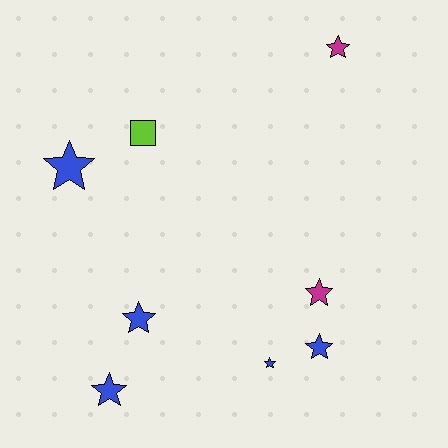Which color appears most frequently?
Blue, with 5 objects.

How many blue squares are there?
There are no blue squares.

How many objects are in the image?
There are 8 objects.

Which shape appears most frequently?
Star, with 7 objects.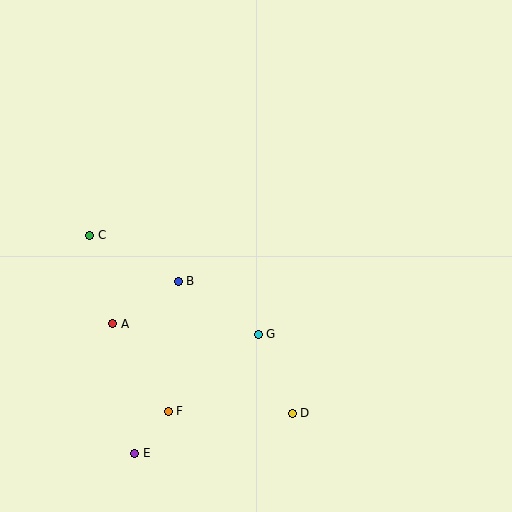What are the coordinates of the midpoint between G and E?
The midpoint between G and E is at (197, 394).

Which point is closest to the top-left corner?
Point C is closest to the top-left corner.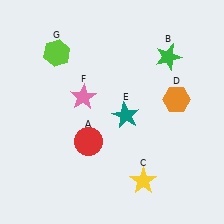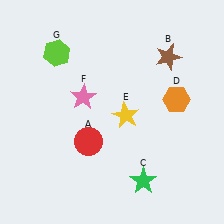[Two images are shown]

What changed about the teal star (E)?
In Image 1, E is teal. In Image 2, it changed to yellow.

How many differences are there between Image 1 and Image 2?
There are 3 differences between the two images.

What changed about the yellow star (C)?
In Image 1, C is yellow. In Image 2, it changed to green.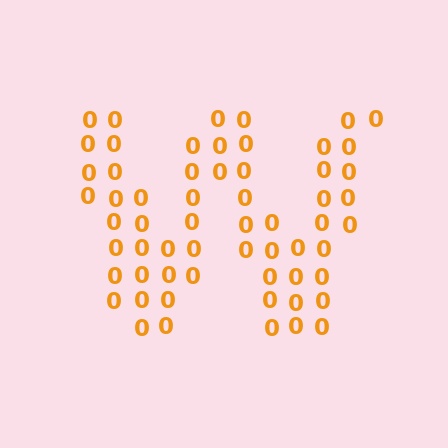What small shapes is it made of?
It is made of small digit 0's.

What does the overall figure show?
The overall figure shows the letter W.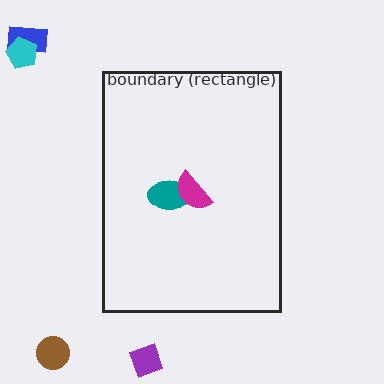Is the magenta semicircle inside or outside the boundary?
Inside.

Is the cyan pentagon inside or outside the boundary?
Outside.